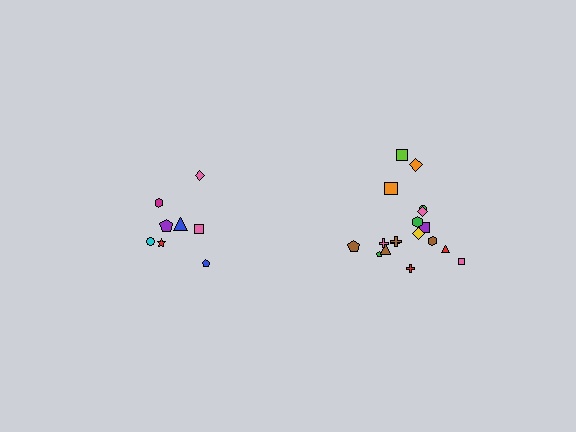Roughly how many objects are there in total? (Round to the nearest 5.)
Roughly 25 objects in total.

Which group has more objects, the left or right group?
The right group.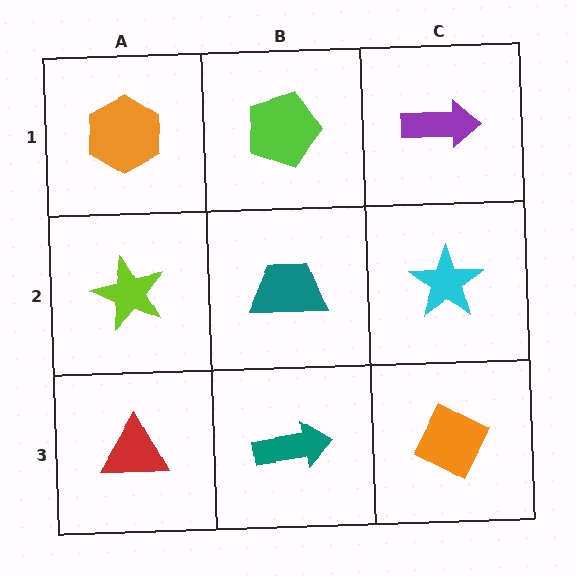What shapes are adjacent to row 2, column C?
A purple arrow (row 1, column C), an orange diamond (row 3, column C), a teal trapezoid (row 2, column B).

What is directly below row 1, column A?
A lime star.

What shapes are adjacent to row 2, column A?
An orange hexagon (row 1, column A), a red triangle (row 3, column A), a teal trapezoid (row 2, column B).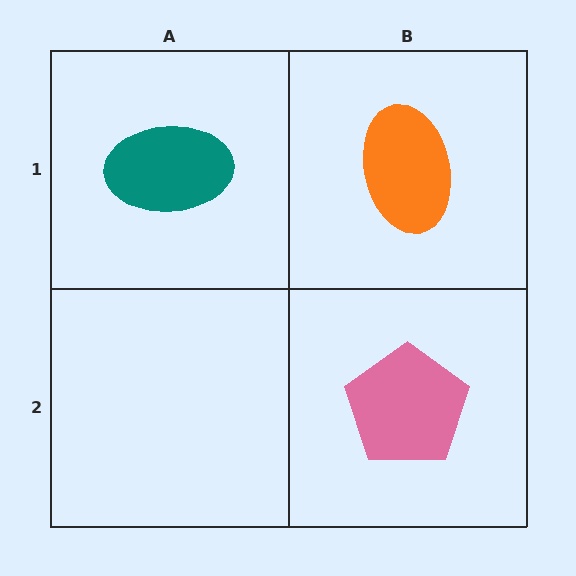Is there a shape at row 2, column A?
No, that cell is empty.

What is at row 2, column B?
A pink pentagon.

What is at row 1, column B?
An orange ellipse.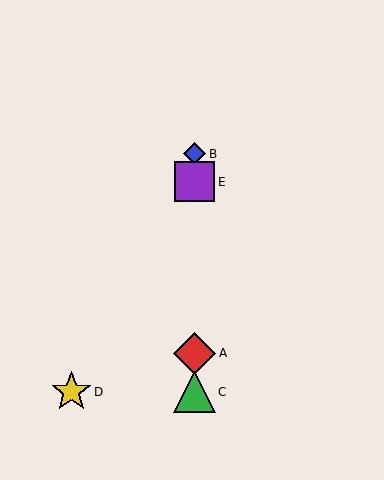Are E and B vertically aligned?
Yes, both are at x≈195.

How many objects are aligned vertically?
4 objects (A, B, C, E) are aligned vertically.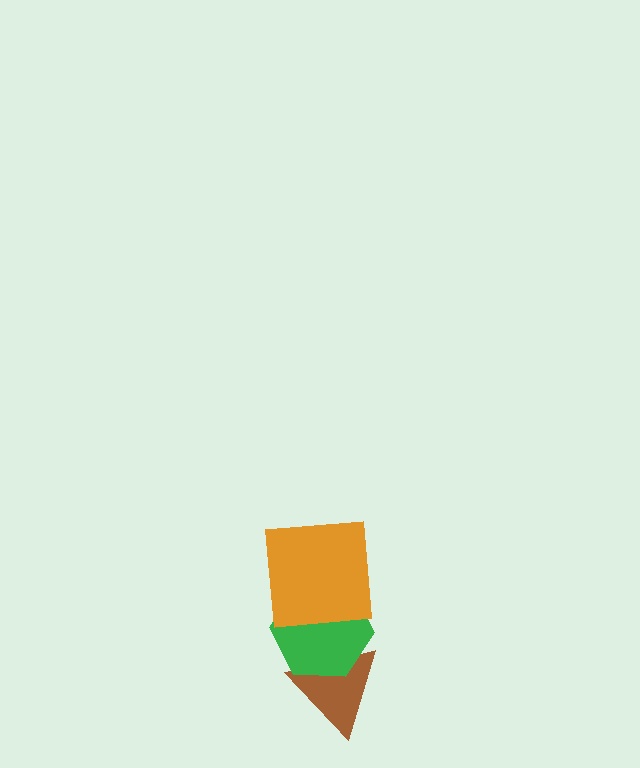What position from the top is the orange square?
The orange square is 1st from the top.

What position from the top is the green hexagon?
The green hexagon is 2nd from the top.